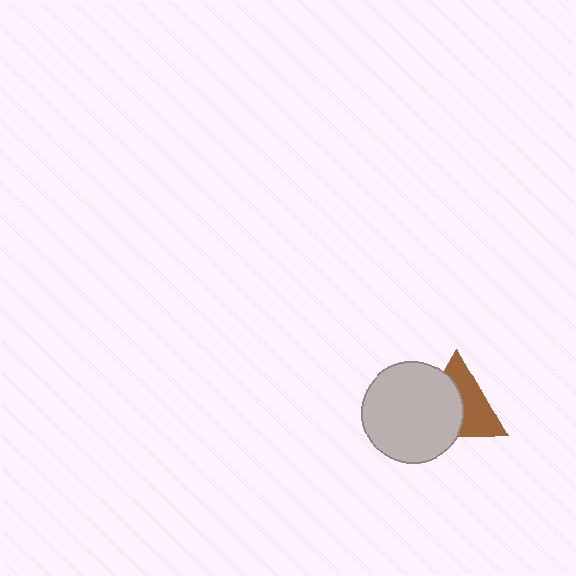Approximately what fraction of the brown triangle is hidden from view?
Roughly 50% of the brown triangle is hidden behind the light gray circle.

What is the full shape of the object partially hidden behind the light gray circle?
The partially hidden object is a brown triangle.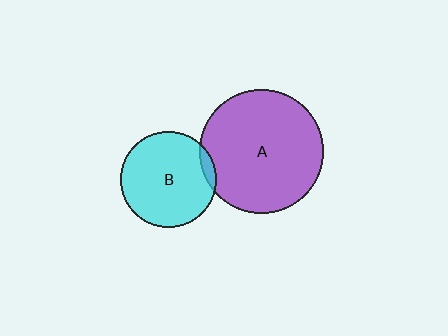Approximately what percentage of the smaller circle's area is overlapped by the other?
Approximately 5%.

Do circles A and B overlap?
Yes.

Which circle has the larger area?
Circle A (purple).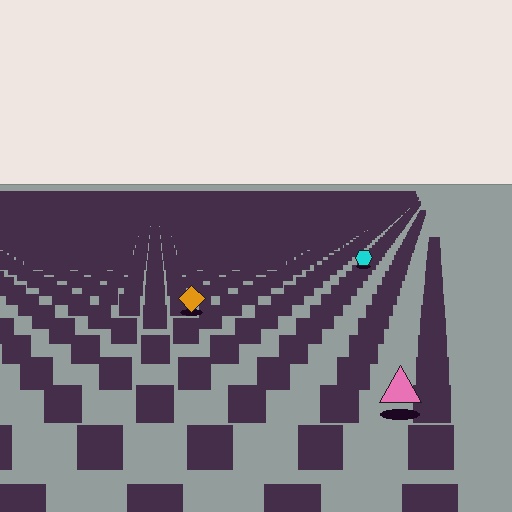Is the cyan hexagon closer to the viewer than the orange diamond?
No. The orange diamond is closer — you can tell from the texture gradient: the ground texture is coarser near it.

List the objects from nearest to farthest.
From nearest to farthest: the pink triangle, the orange diamond, the cyan hexagon.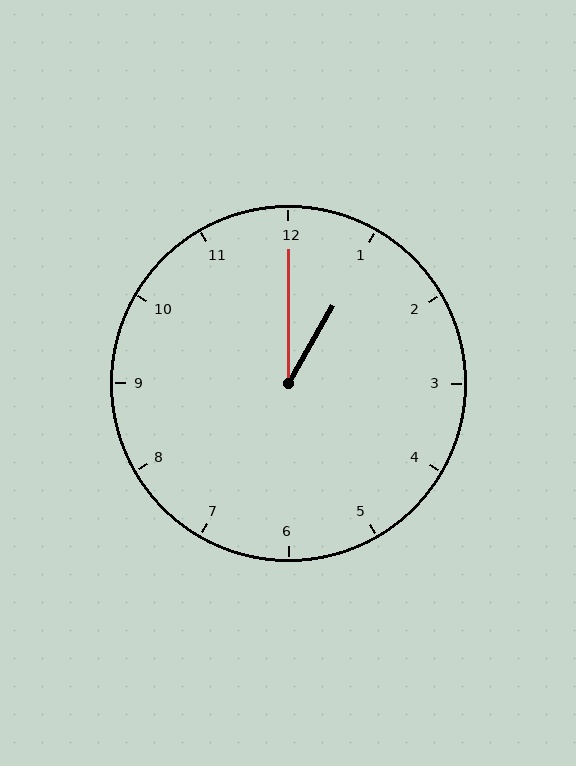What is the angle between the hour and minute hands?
Approximately 30 degrees.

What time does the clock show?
1:00.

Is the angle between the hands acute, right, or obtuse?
It is acute.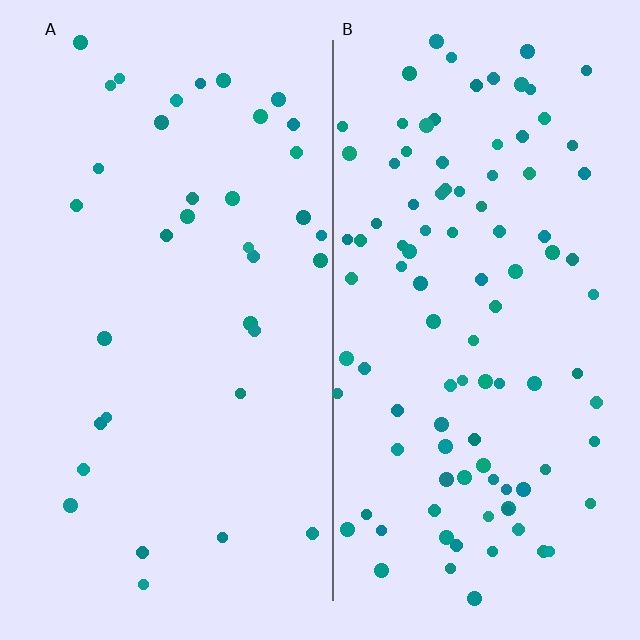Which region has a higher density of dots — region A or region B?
B (the right).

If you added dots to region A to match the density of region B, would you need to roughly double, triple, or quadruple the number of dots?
Approximately triple.